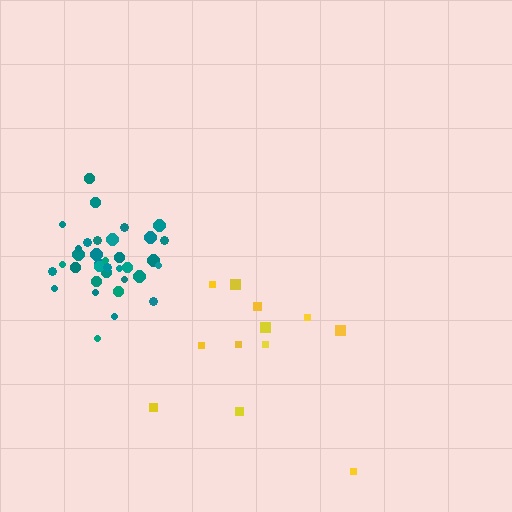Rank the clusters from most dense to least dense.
teal, yellow.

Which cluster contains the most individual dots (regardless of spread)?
Teal (35).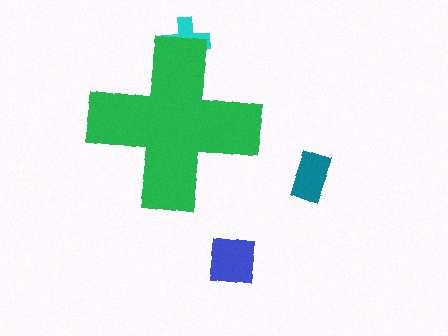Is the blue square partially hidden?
No, the blue square is fully visible.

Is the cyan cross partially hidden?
Yes, the cyan cross is partially hidden behind the green cross.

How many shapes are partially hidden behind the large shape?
1 shape is partially hidden.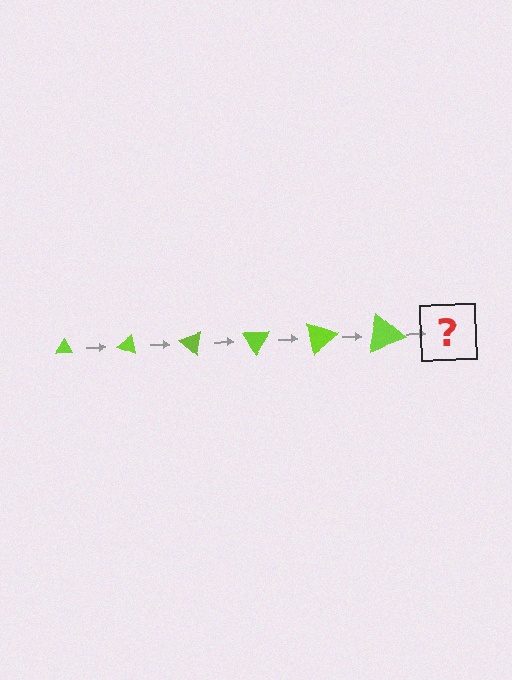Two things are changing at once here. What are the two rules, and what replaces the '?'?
The two rules are that the triangle grows larger each step and it rotates 20 degrees each step. The '?' should be a triangle, larger than the previous one and rotated 120 degrees from the start.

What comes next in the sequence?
The next element should be a triangle, larger than the previous one and rotated 120 degrees from the start.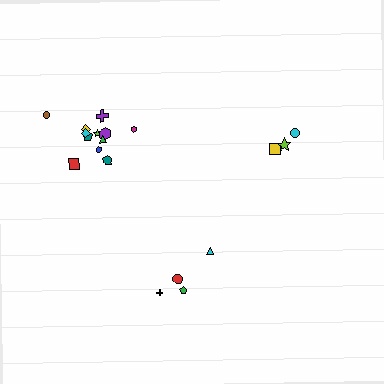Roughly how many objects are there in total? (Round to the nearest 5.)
Roughly 20 objects in total.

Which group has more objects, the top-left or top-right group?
The top-left group.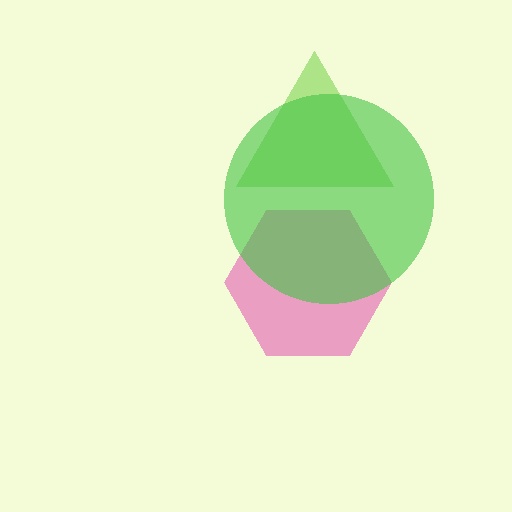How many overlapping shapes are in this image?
There are 3 overlapping shapes in the image.